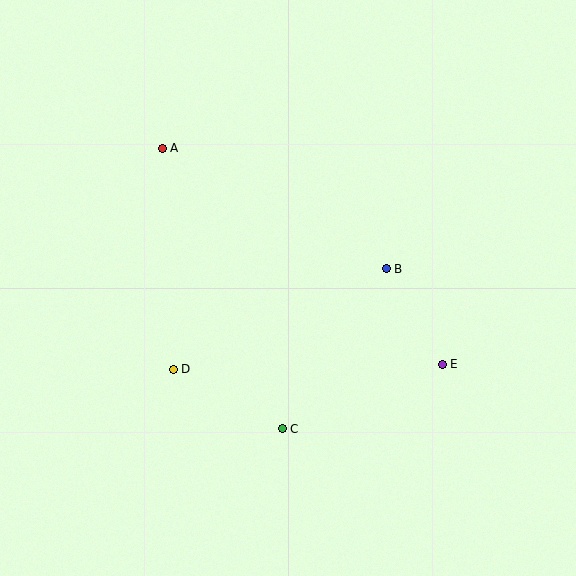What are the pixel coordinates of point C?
Point C is at (282, 429).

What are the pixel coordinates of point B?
Point B is at (386, 269).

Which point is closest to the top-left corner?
Point A is closest to the top-left corner.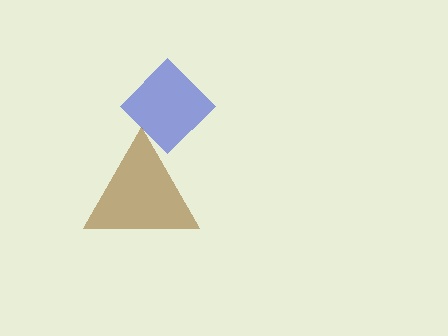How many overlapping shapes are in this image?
There are 2 overlapping shapes in the image.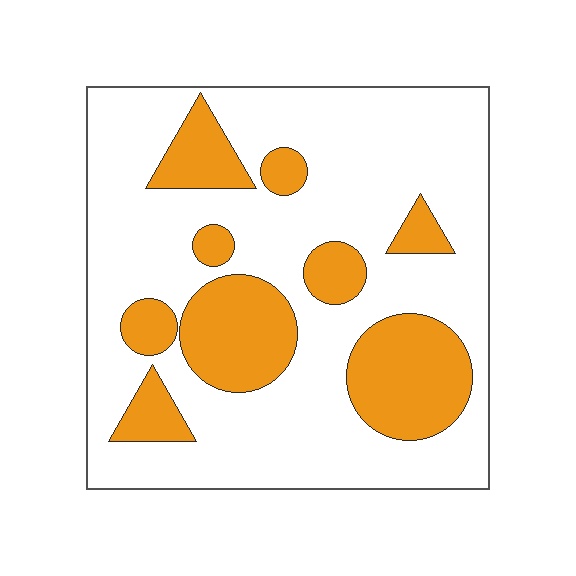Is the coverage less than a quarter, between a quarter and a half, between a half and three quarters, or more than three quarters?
Between a quarter and a half.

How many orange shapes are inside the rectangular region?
9.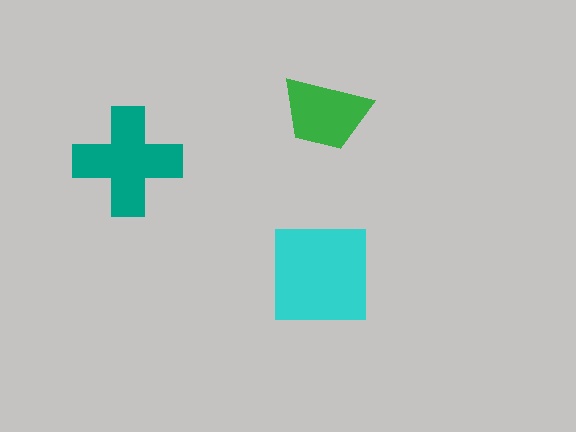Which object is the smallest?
The green trapezoid.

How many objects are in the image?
There are 3 objects in the image.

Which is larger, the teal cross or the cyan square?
The cyan square.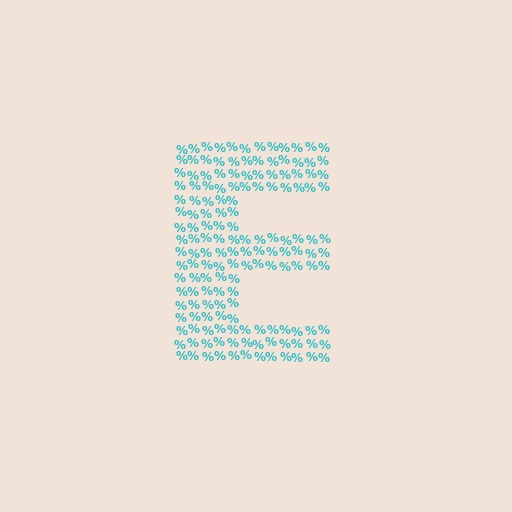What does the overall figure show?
The overall figure shows the letter E.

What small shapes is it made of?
It is made of small percent signs.